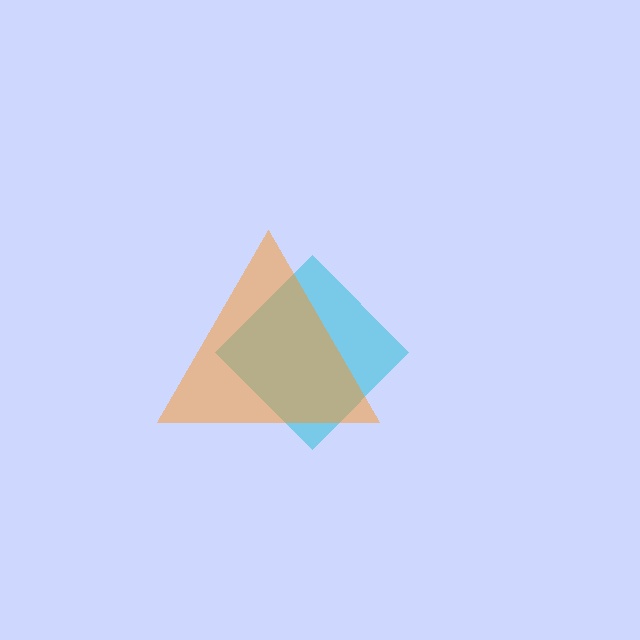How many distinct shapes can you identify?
There are 2 distinct shapes: a cyan diamond, an orange triangle.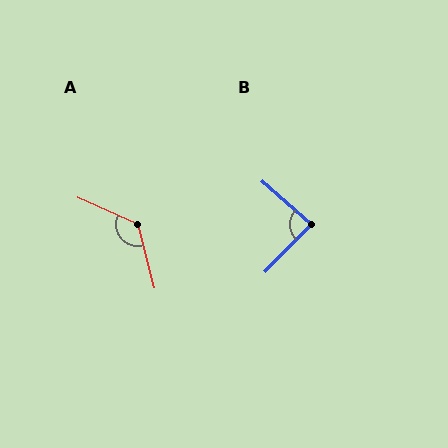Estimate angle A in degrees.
Approximately 129 degrees.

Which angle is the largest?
A, at approximately 129 degrees.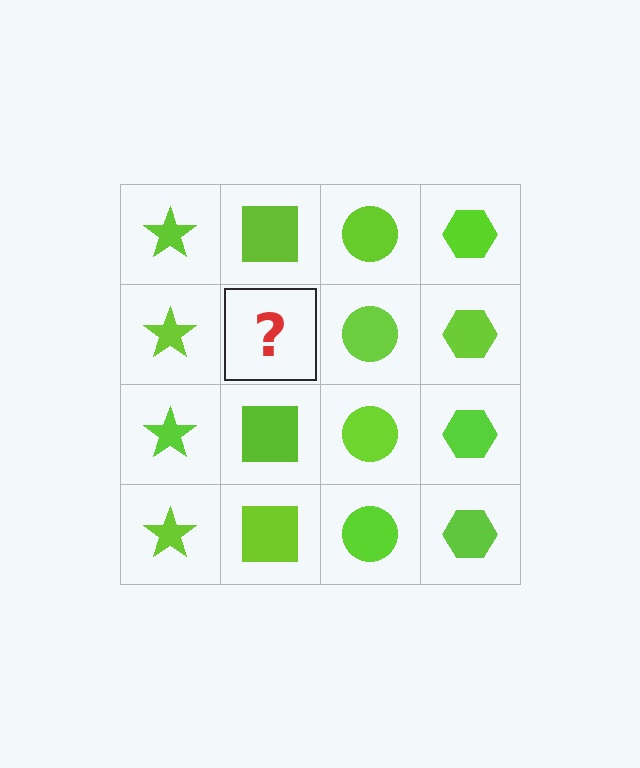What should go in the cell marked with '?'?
The missing cell should contain a lime square.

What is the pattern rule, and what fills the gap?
The rule is that each column has a consistent shape. The gap should be filled with a lime square.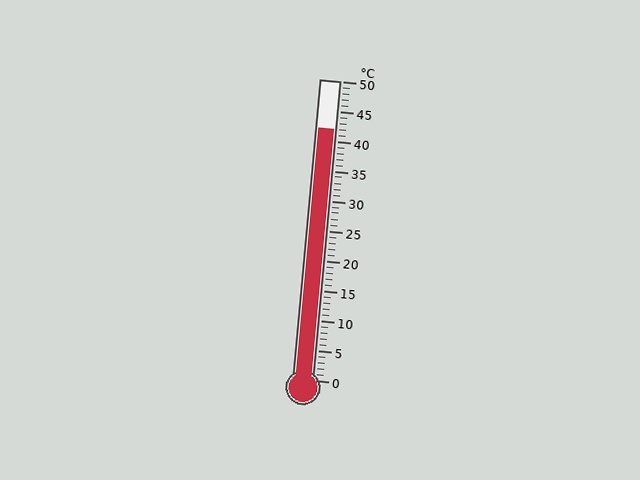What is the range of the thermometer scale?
The thermometer scale ranges from 0°C to 50°C.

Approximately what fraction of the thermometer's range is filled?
The thermometer is filled to approximately 85% of its range.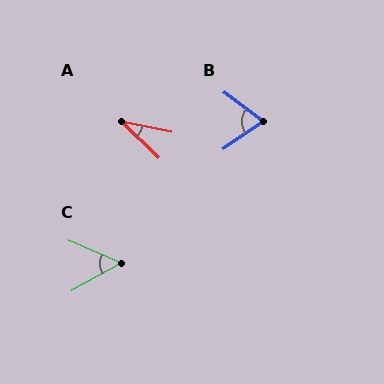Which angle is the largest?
B, at approximately 71 degrees.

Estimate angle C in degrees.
Approximately 53 degrees.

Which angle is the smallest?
A, at approximately 33 degrees.